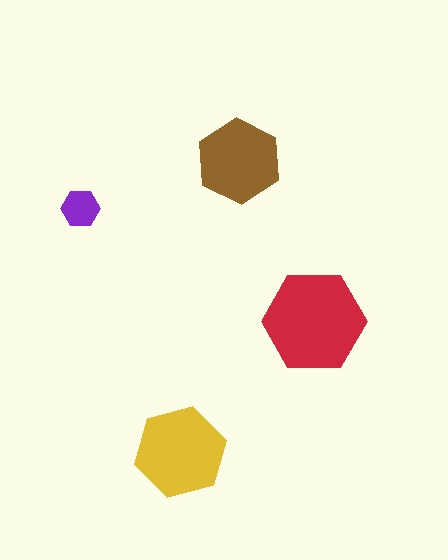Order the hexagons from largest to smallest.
the red one, the yellow one, the brown one, the purple one.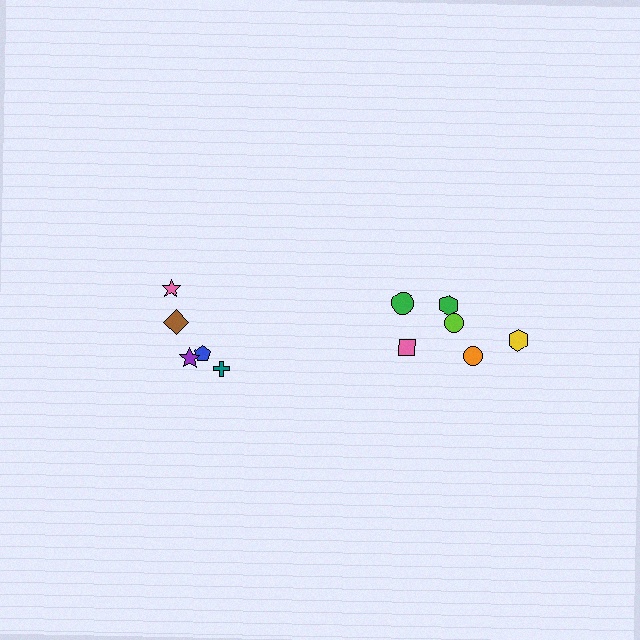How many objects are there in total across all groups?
There are 12 objects.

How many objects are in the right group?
There are 7 objects.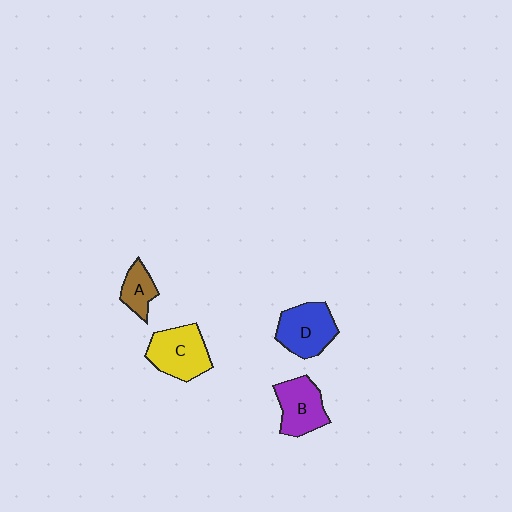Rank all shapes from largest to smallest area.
From largest to smallest: C (yellow), D (blue), B (purple), A (brown).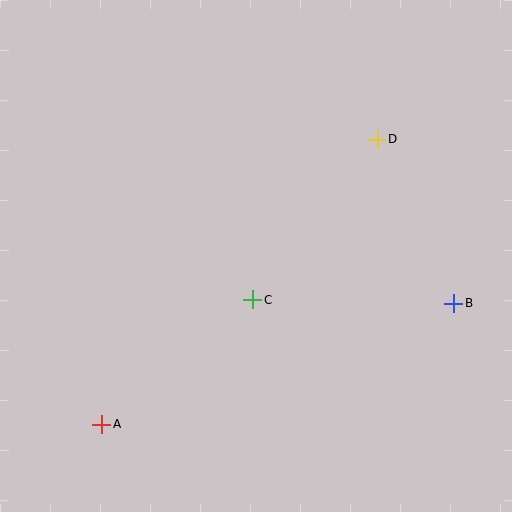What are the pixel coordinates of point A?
Point A is at (102, 424).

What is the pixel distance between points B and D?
The distance between B and D is 181 pixels.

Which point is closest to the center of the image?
Point C at (253, 300) is closest to the center.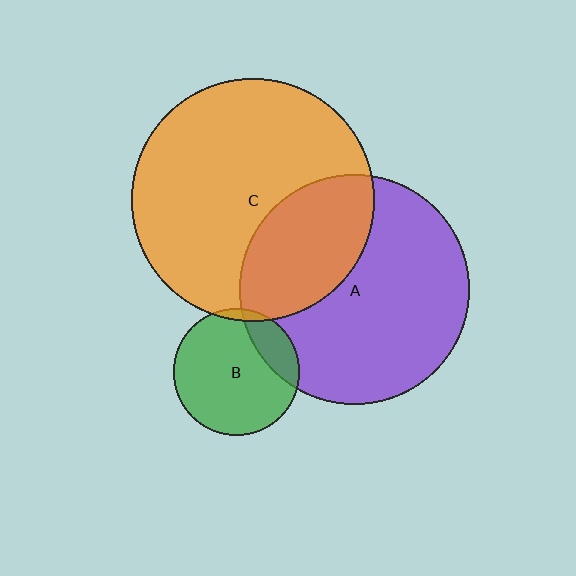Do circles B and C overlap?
Yes.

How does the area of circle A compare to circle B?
Approximately 3.3 times.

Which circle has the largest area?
Circle C (orange).